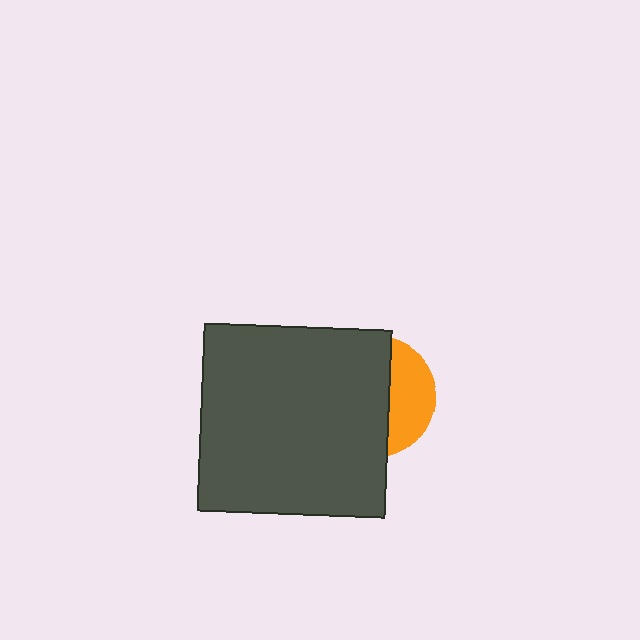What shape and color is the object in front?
The object in front is a dark gray square.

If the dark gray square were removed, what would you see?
You would see the complete orange circle.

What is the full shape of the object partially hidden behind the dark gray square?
The partially hidden object is an orange circle.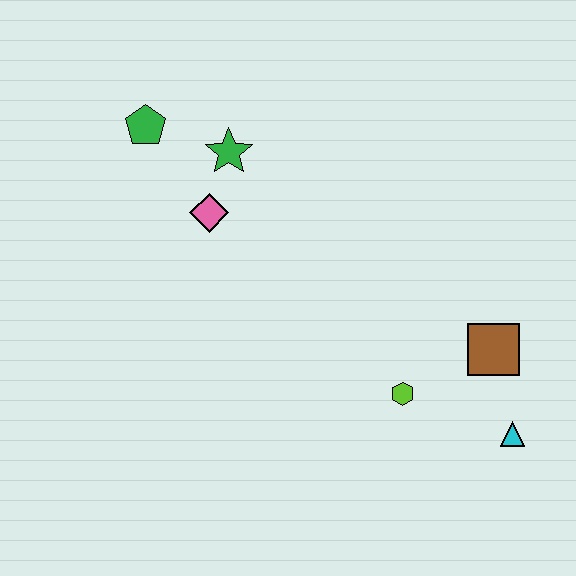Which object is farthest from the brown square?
The green pentagon is farthest from the brown square.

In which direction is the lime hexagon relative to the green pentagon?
The lime hexagon is below the green pentagon.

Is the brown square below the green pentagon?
Yes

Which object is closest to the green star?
The pink diamond is closest to the green star.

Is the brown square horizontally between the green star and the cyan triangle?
Yes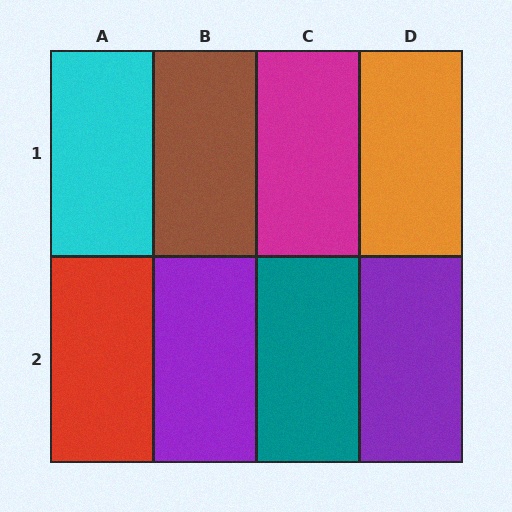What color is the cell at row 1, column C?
Magenta.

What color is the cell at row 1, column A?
Cyan.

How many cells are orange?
1 cell is orange.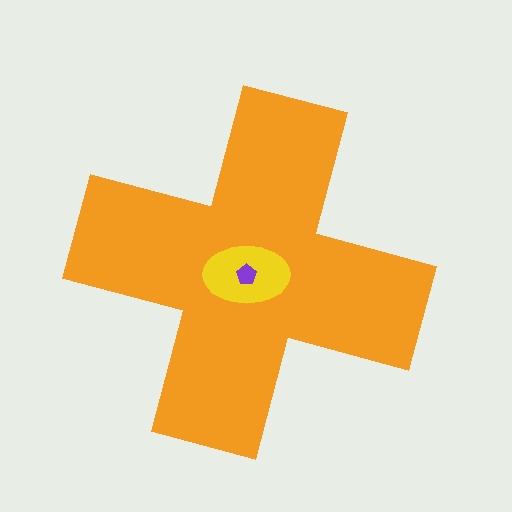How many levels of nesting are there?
3.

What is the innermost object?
The purple pentagon.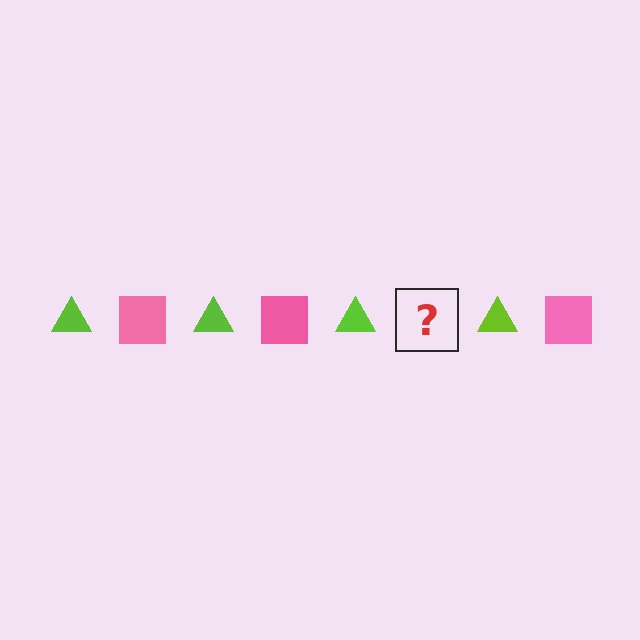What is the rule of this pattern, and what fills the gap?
The rule is that the pattern alternates between lime triangle and pink square. The gap should be filled with a pink square.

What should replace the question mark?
The question mark should be replaced with a pink square.